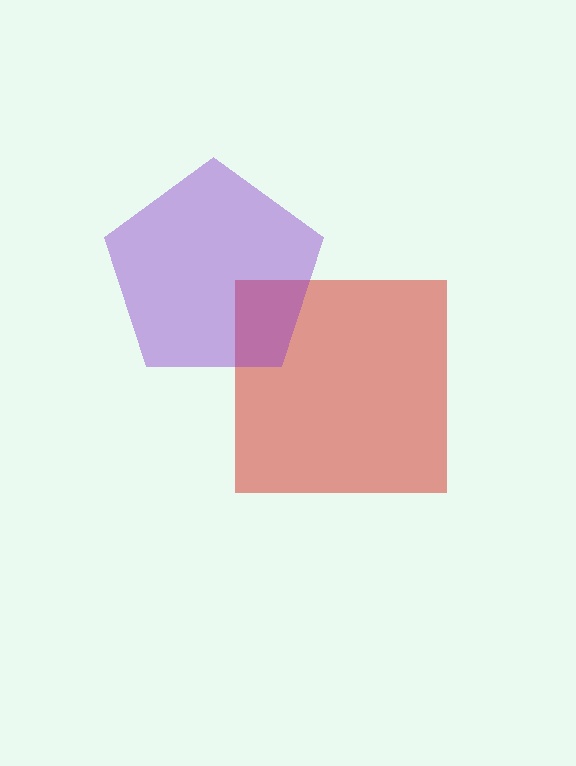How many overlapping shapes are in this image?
There are 2 overlapping shapes in the image.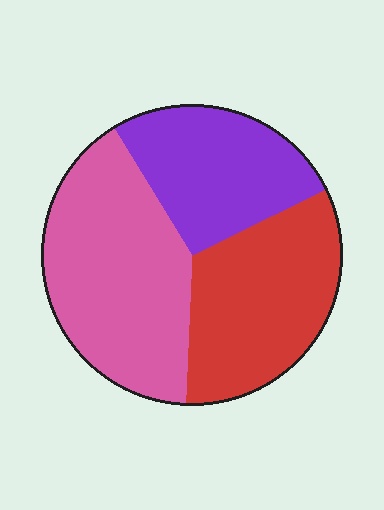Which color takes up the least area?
Purple, at roughly 25%.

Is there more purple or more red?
Red.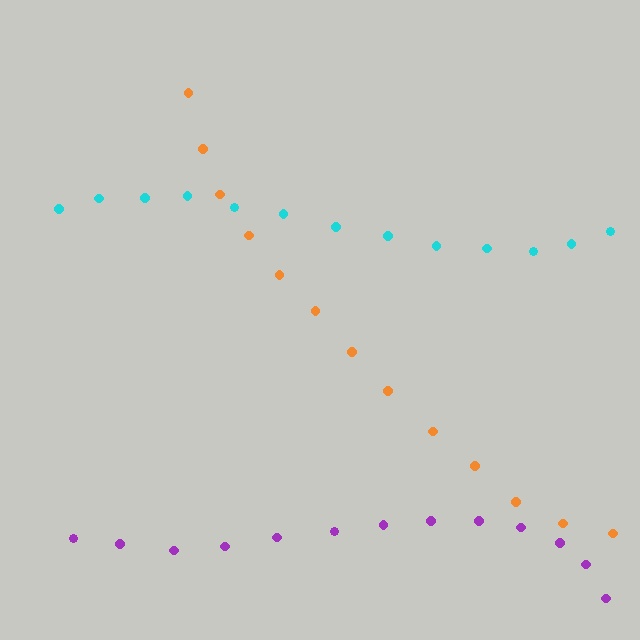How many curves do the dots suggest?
There are 3 distinct paths.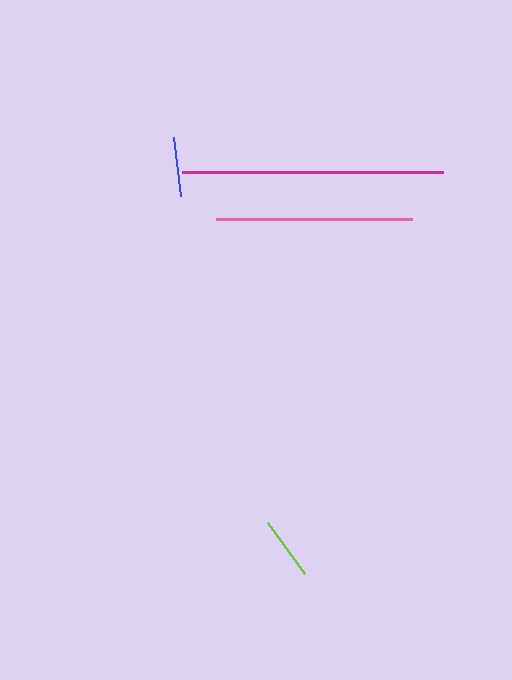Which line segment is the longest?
The magenta line is the longest at approximately 261 pixels.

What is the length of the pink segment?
The pink segment is approximately 196 pixels long.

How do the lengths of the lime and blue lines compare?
The lime and blue lines are approximately the same length.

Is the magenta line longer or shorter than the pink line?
The magenta line is longer than the pink line.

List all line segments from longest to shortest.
From longest to shortest: magenta, pink, lime, blue.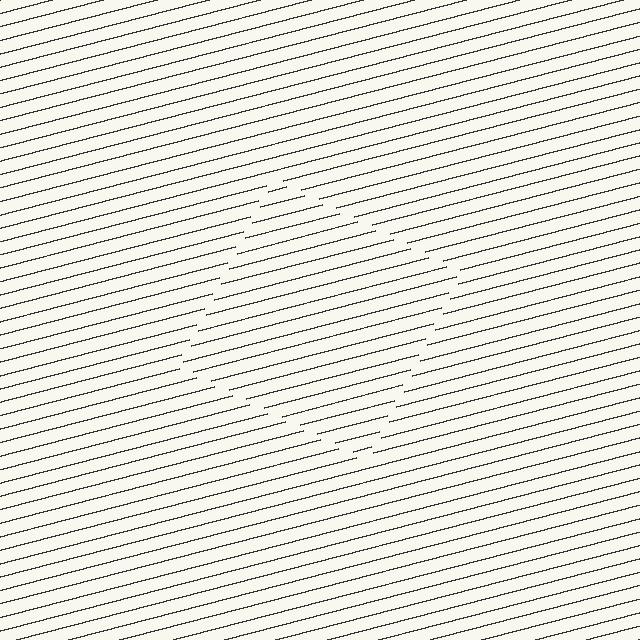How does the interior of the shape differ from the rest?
The interior of the shape contains the same grating, shifted by half a period — the contour is defined by the phase discontinuity where line-ends from the inner and outer gratings abut.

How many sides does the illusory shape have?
4 sides — the line-ends trace a square.